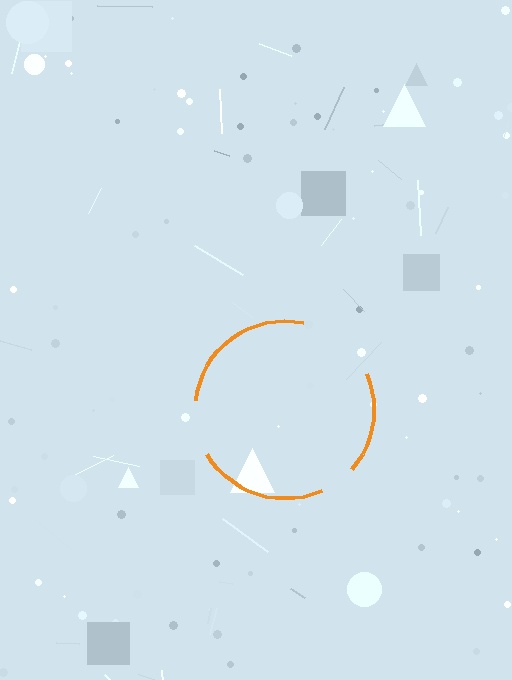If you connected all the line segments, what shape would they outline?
They would outline a circle.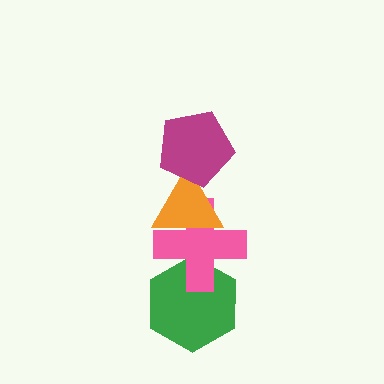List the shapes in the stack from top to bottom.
From top to bottom: the magenta pentagon, the orange triangle, the pink cross, the green hexagon.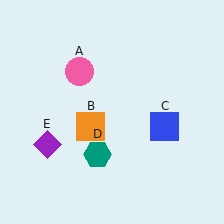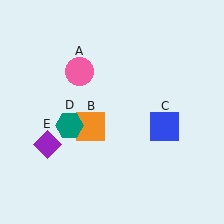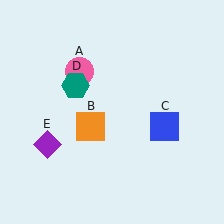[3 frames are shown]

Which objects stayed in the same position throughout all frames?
Pink circle (object A) and orange square (object B) and blue square (object C) and purple diamond (object E) remained stationary.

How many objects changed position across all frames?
1 object changed position: teal hexagon (object D).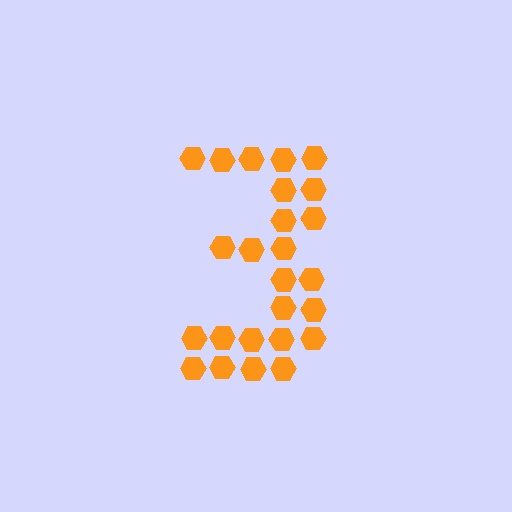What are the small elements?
The small elements are hexagons.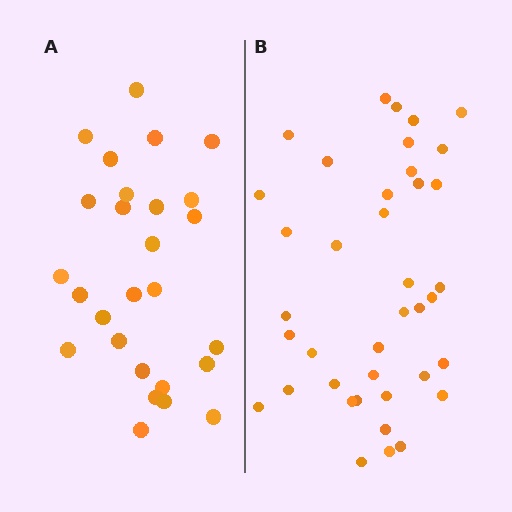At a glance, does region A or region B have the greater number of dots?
Region B (the right region) has more dots.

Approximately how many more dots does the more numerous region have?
Region B has roughly 12 or so more dots than region A.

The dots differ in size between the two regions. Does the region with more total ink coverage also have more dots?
No. Region A has more total ink coverage because its dots are larger, but region B actually contains more individual dots. Total area can be misleading — the number of items is what matters here.